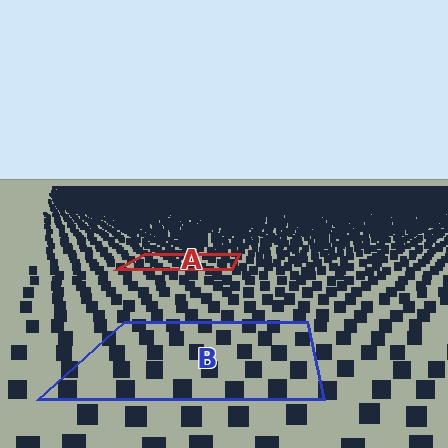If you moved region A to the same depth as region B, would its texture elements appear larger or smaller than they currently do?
They would appear larger. At a closer depth, the same texture elements are projected at a bigger on-screen size.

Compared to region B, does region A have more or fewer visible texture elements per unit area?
Region A has more texture elements per unit area — they are packed more densely because it is farther away.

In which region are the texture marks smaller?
The texture marks are smaller in region A, because it is farther away.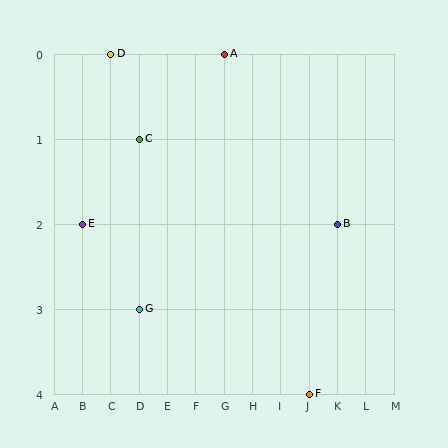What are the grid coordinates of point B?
Point B is at grid coordinates (K, 2).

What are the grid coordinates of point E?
Point E is at grid coordinates (B, 2).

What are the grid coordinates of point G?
Point G is at grid coordinates (D, 3).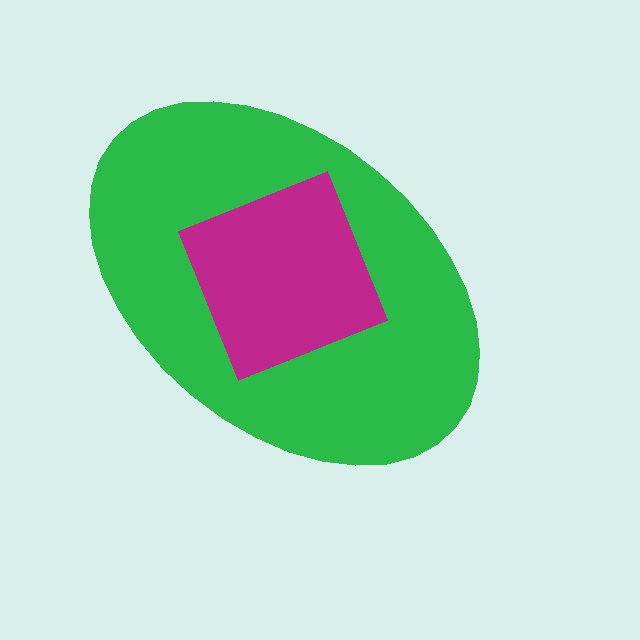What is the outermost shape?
The green ellipse.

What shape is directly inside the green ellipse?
The magenta diamond.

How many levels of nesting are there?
2.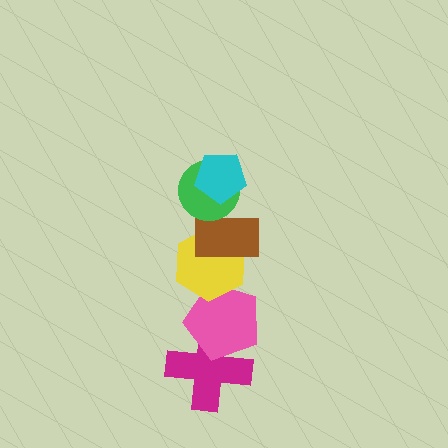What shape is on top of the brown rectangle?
The green circle is on top of the brown rectangle.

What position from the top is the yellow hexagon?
The yellow hexagon is 4th from the top.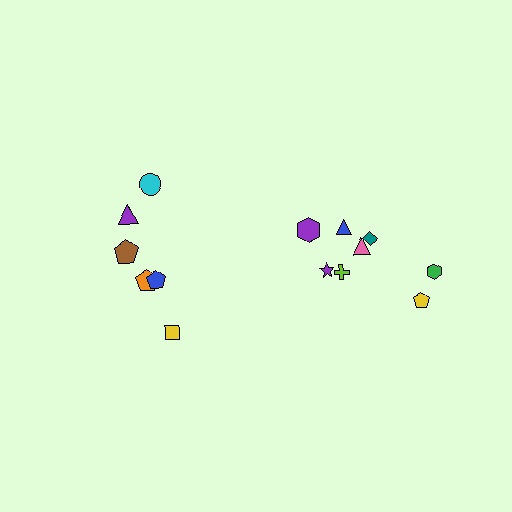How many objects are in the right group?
There are 8 objects.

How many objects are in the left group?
There are 6 objects.